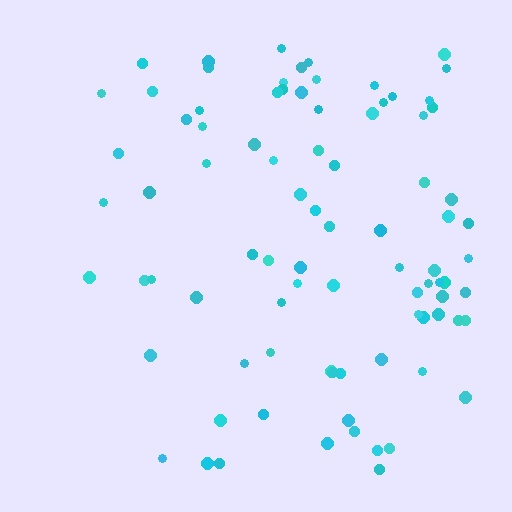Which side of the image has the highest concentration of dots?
The right.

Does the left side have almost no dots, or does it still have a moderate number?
Still a moderate number, just noticeably fewer than the right.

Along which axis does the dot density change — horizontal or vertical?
Horizontal.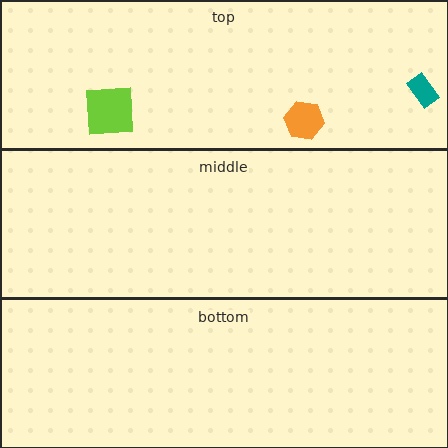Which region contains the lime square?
The top region.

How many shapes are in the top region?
3.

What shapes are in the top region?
The orange hexagon, the lime square, the teal rectangle.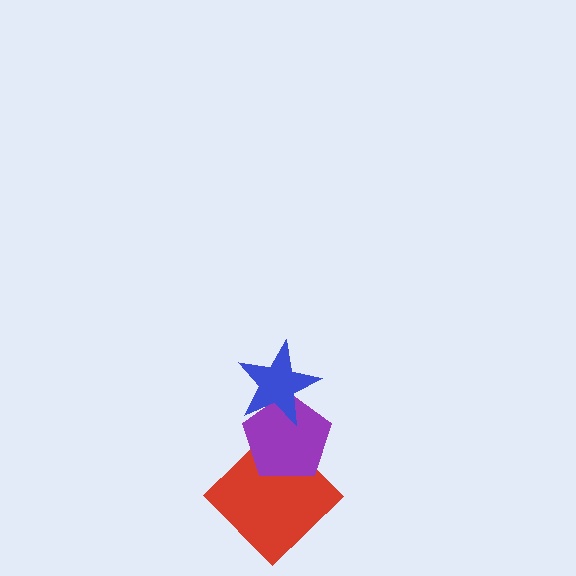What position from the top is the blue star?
The blue star is 1st from the top.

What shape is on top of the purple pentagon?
The blue star is on top of the purple pentagon.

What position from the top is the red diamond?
The red diamond is 3rd from the top.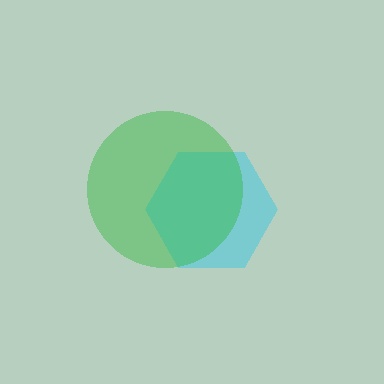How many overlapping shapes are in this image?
There are 2 overlapping shapes in the image.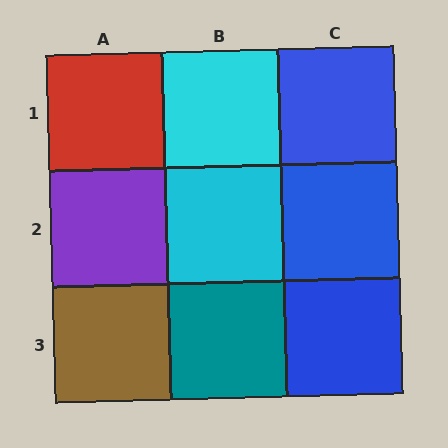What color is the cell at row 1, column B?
Cyan.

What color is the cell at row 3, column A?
Brown.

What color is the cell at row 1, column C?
Blue.